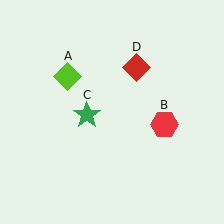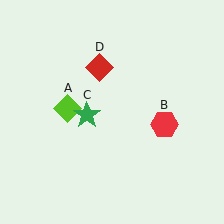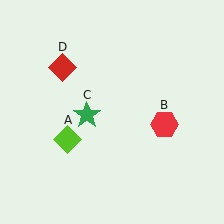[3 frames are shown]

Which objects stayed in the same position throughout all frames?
Red hexagon (object B) and green star (object C) remained stationary.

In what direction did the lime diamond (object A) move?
The lime diamond (object A) moved down.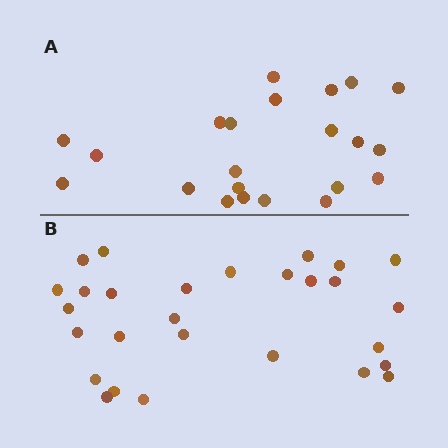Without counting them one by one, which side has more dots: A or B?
Region B (the bottom region) has more dots.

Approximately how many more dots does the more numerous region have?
Region B has about 6 more dots than region A.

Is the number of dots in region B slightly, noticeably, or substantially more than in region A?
Region B has noticeably more, but not dramatically so. The ratio is roughly 1.3 to 1.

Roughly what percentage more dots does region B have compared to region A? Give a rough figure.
About 25% more.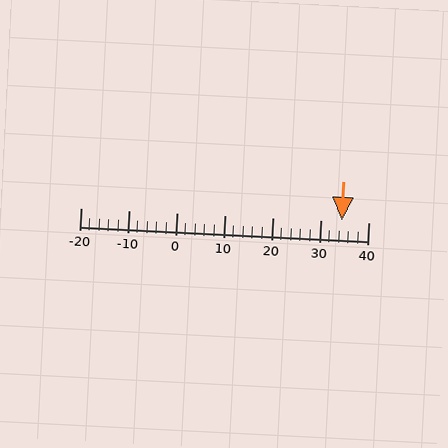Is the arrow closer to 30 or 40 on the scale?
The arrow is closer to 30.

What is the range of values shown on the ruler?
The ruler shows values from -20 to 40.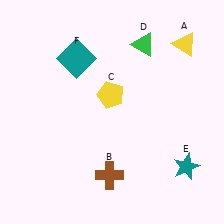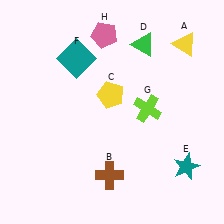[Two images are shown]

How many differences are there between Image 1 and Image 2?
There are 2 differences between the two images.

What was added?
A lime cross (G), a pink pentagon (H) were added in Image 2.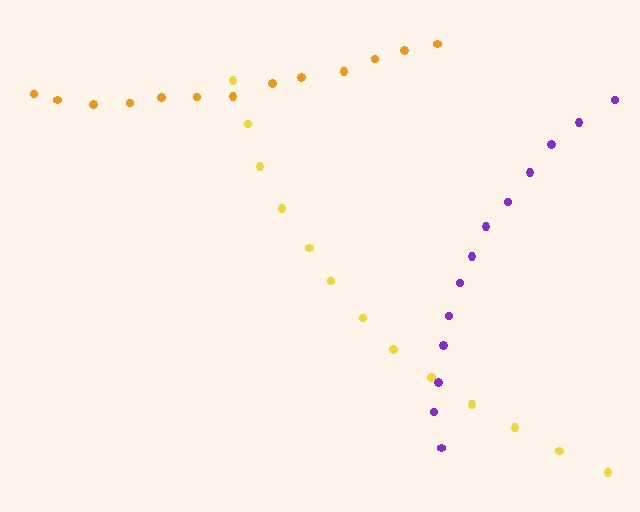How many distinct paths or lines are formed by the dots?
There are 3 distinct paths.